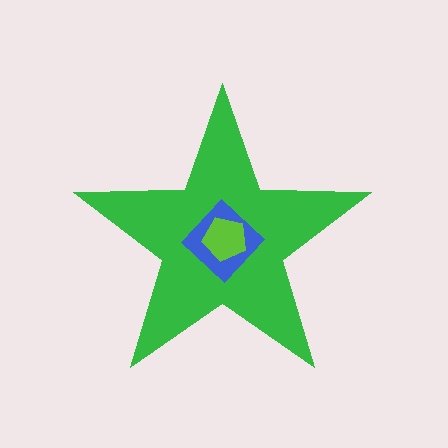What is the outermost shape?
The green star.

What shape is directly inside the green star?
The blue diamond.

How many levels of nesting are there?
3.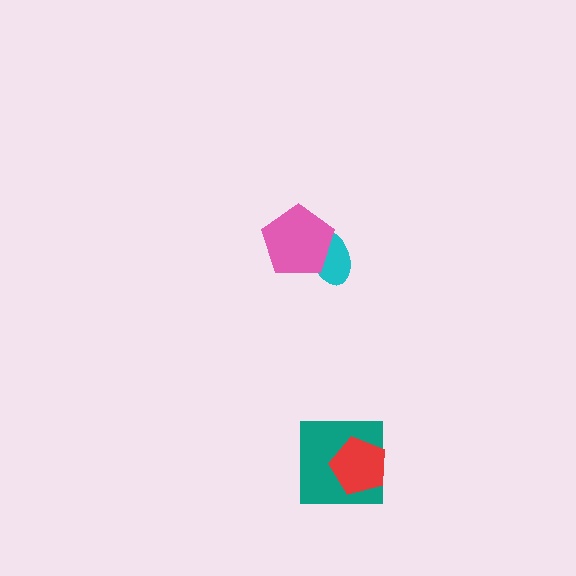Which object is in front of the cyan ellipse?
The pink pentagon is in front of the cyan ellipse.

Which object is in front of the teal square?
The red pentagon is in front of the teal square.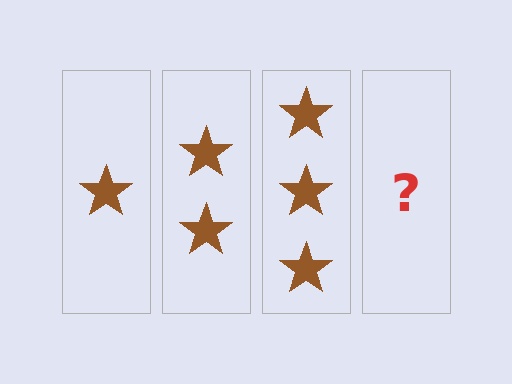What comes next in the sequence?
The next element should be 4 stars.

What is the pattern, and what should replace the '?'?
The pattern is that each step adds one more star. The '?' should be 4 stars.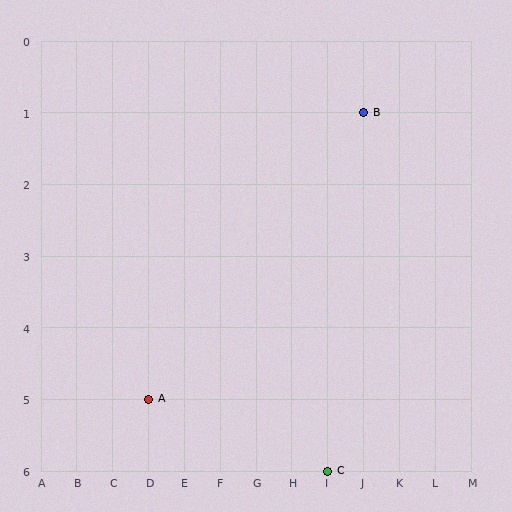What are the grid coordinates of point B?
Point B is at grid coordinates (J, 1).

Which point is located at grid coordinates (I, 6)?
Point C is at (I, 6).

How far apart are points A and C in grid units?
Points A and C are 5 columns and 1 row apart (about 5.1 grid units diagonally).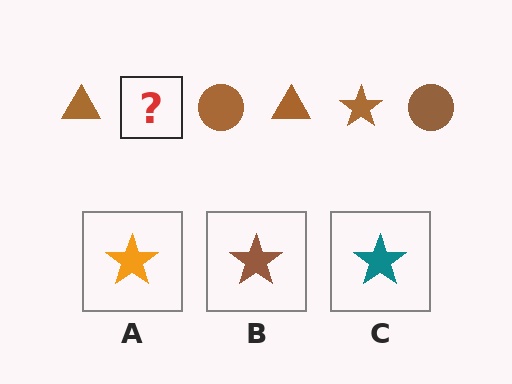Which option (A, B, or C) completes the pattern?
B.